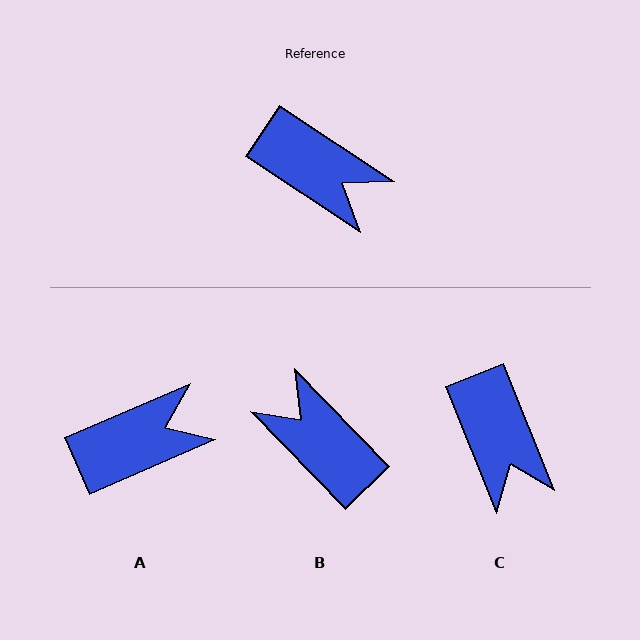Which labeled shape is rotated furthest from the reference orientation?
B, about 168 degrees away.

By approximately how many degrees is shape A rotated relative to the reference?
Approximately 57 degrees counter-clockwise.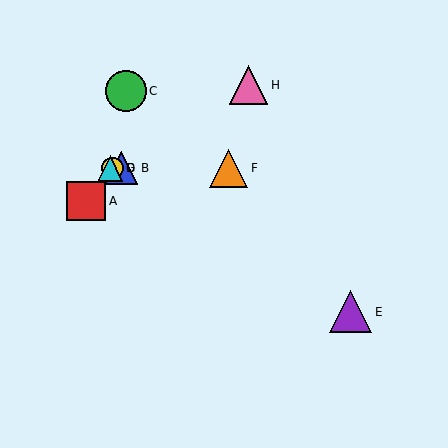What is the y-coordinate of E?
Object E is at y≈312.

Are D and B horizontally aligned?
Yes, both are at y≈168.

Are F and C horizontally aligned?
No, F is at y≈168 and C is at y≈91.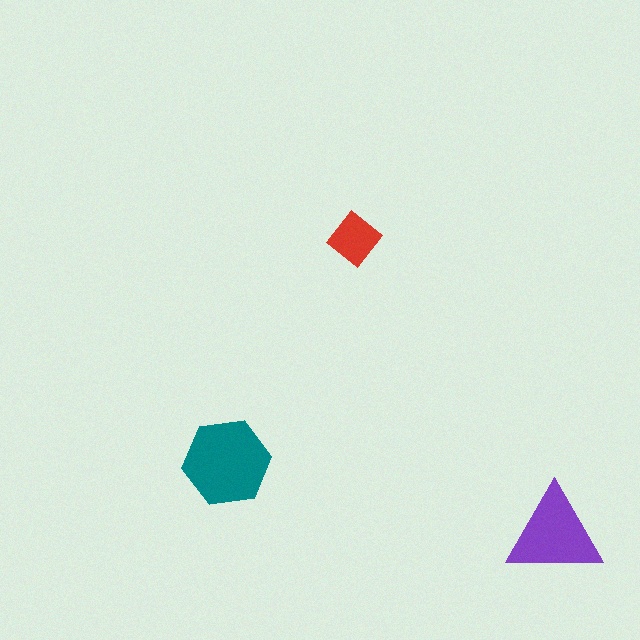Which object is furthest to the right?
The purple triangle is rightmost.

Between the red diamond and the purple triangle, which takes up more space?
The purple triangle.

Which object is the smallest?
The red diamond.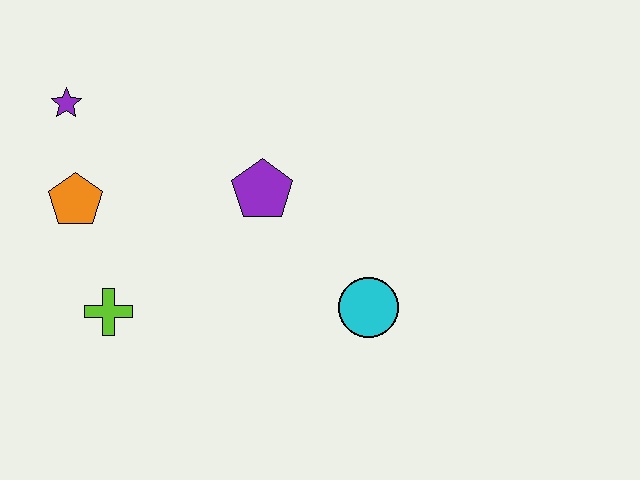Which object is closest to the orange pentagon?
The purple star is closest to the orange pentagon.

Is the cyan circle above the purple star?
No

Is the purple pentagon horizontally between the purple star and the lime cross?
No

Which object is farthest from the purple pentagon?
The purple star is farthest from the purple pentagon.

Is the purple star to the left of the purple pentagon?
Yes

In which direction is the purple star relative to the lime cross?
The purple star is above the lime cross.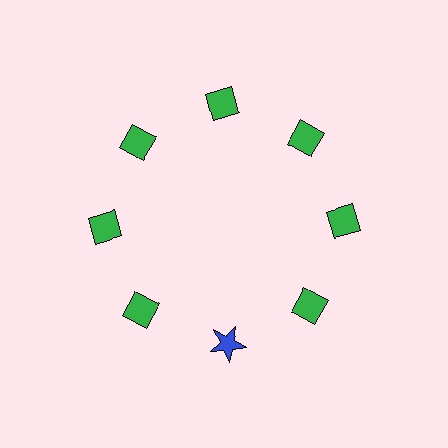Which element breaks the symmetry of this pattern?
The blue star at roughly the 6 o'clock position breaks the symmetry. All other shapes are green diamonds.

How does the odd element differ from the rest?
It differs in both color (blue instead of green) and shape (star instead of diamond).